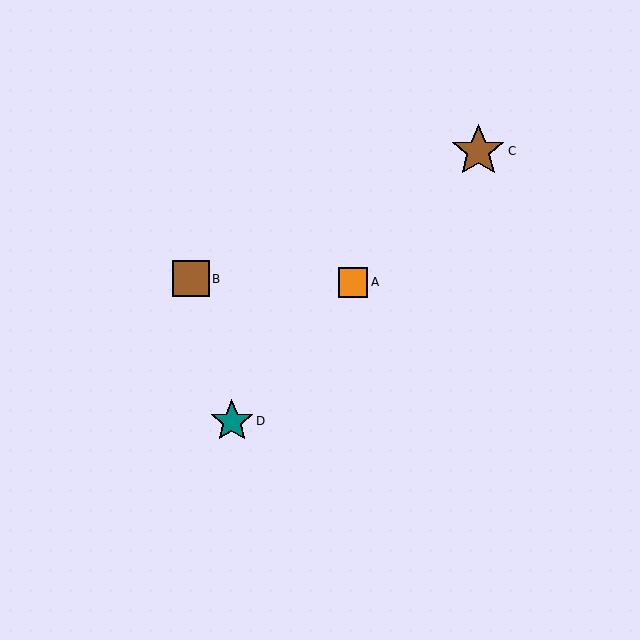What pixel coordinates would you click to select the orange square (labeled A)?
Click at (353, 282) to select the orange square A.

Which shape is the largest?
The brown star (labeled C) is the largest.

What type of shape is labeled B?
Shape B is a brown square.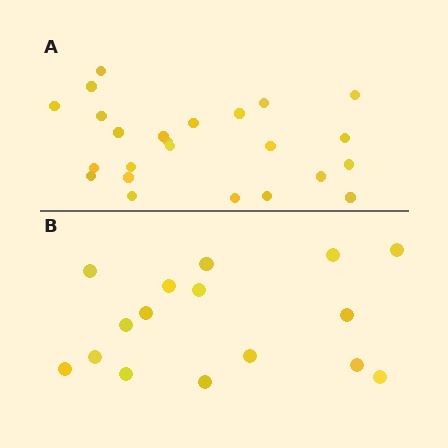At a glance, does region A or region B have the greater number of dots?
Region A (the top region) has more dots.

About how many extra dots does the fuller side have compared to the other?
Region A has roughly 8 or so more dots than region B.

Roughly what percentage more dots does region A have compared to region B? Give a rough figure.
About 50% more.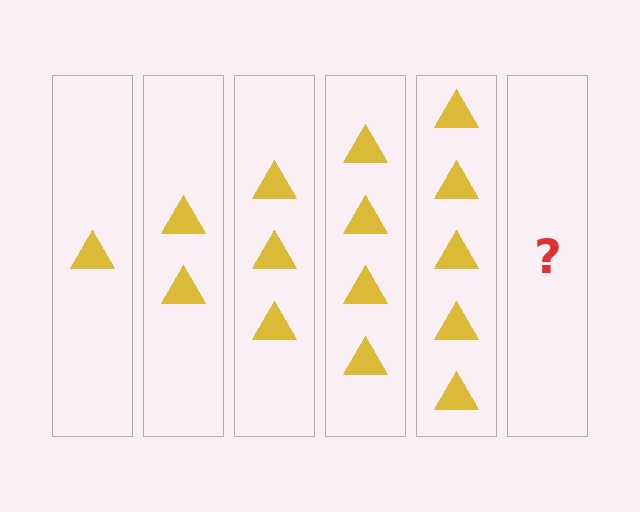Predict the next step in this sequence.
The next step is 6 triangles.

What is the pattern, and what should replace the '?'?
The pattern is that each step adds one more triangle. The '?' should be 6 triangles.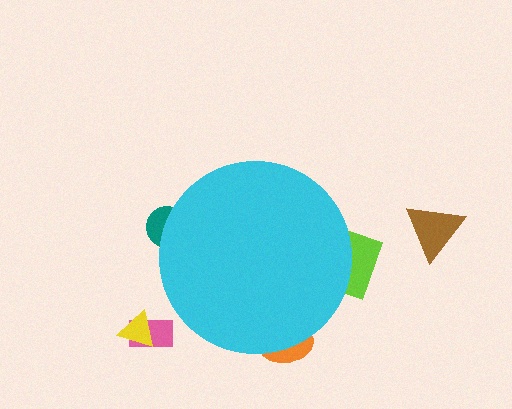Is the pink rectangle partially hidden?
No, the pink rectangle is fully visible.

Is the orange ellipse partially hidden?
Yes, the orange ellipse is partially hidden behind the cyan circle.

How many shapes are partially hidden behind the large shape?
3 shapes are partially hidden.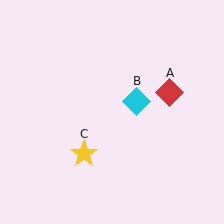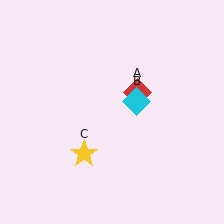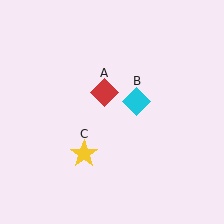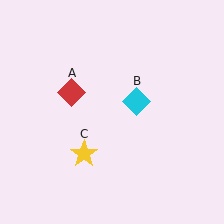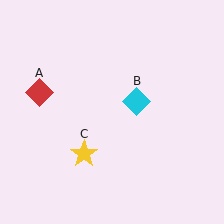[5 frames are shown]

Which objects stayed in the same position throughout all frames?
Cyan diamond (object B) and yellow star (object C) remained stationary.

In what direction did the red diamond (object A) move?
The red diamond (object A) moved left.